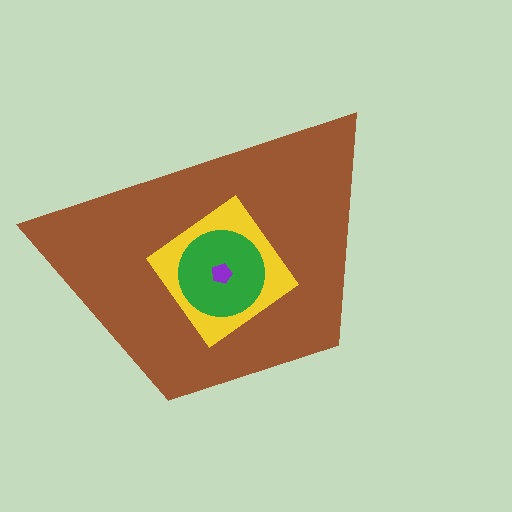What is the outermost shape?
The brown trapezoid.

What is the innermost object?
The purple pentagon.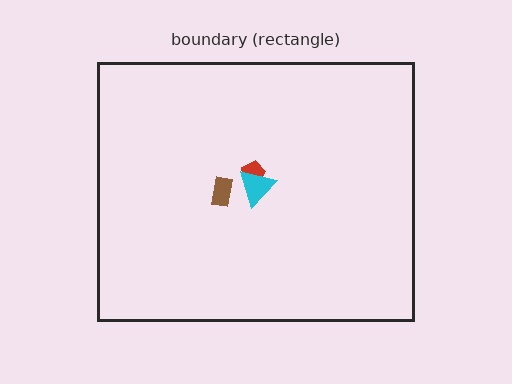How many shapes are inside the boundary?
3 inside, 0 outside.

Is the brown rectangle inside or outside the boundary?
Inside.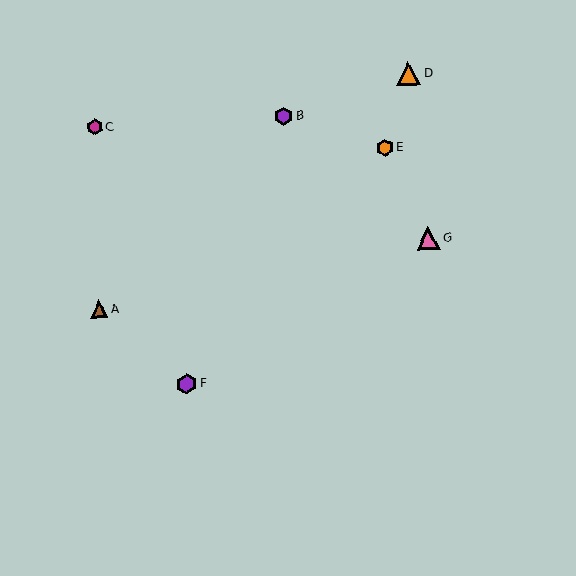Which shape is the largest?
The orange triangle (labeled D) is the largest.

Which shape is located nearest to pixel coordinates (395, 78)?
The orange triangle (labeled D) at (408, 74) is nearest to that location.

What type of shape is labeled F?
Shape F is a purple hexagon.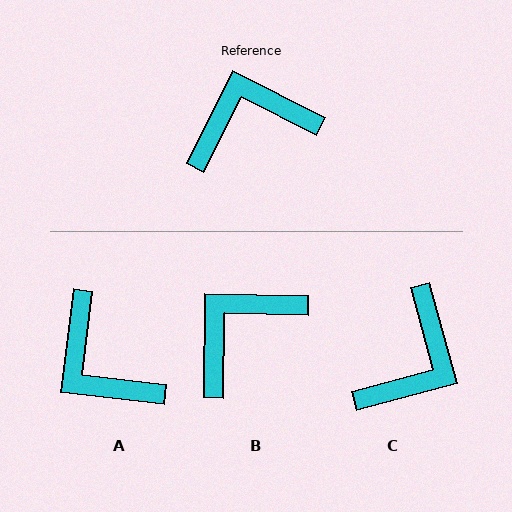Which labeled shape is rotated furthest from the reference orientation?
C, about 138 degrees away.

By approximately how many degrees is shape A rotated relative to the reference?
Approximately 110 degrees counter-clockwise.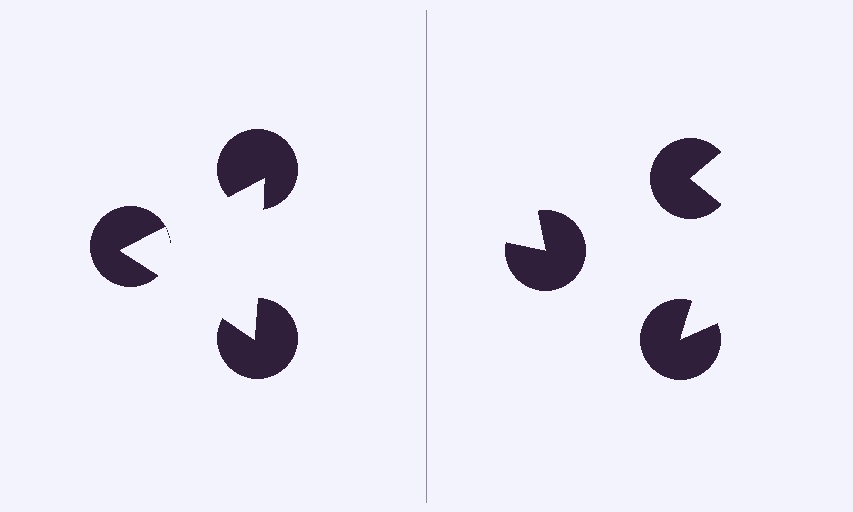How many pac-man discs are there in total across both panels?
6 — 3 on each side.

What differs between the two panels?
The pac-man discs are positioned identically on both sides; only the wedge orientations differ. On the left they align to a triangle; on the right they are misaligned.